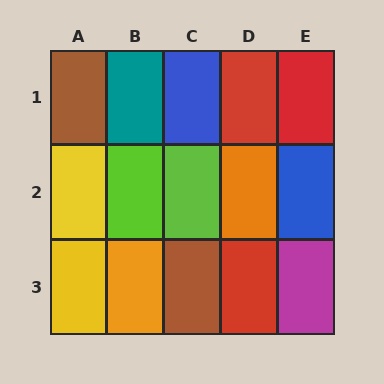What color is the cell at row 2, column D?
Orange.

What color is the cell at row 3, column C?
Brown.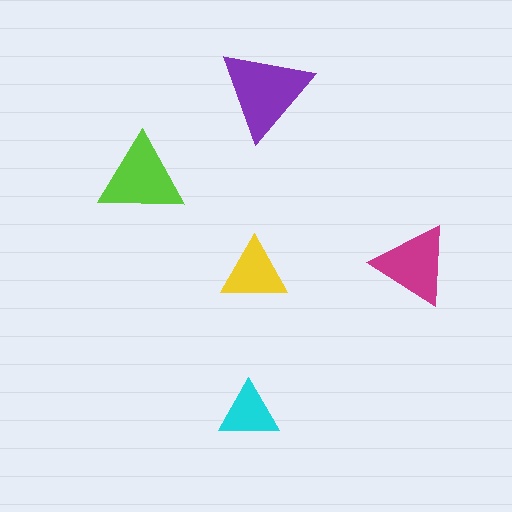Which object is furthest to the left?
The lime triangle is leftmost.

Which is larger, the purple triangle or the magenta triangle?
The purple one.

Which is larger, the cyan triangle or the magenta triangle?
The magenta one.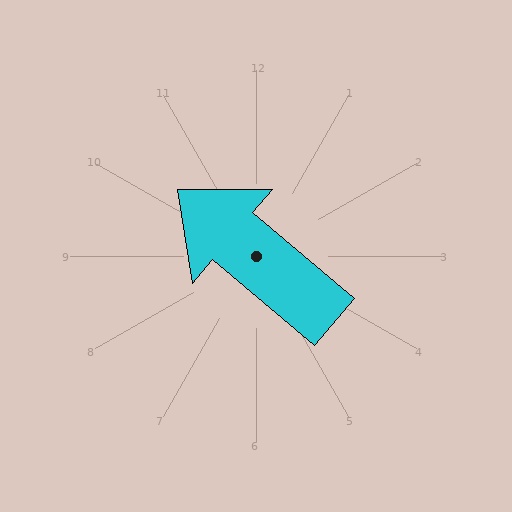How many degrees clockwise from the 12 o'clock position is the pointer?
Approximately 310 degrees.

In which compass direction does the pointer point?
Northwest.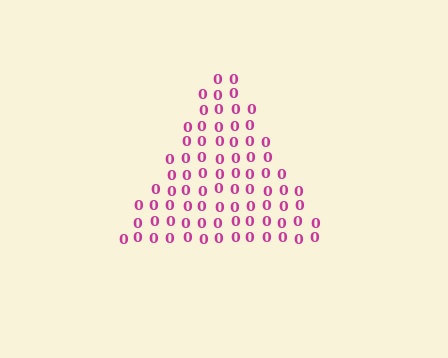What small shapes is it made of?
It is made of small digit 0's.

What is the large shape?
The large shape is a triangle.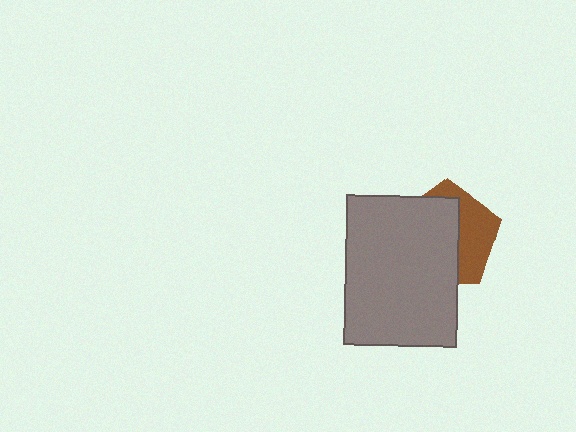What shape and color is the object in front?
The object in front is a gray rectangle.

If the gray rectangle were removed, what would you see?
You would see the complete brown pentagon.